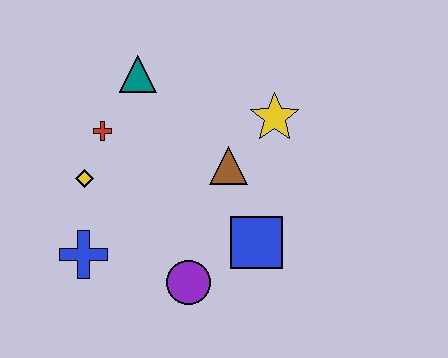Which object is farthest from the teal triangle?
The purple circle is farthest from the teal triangle.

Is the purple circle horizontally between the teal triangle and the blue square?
Yes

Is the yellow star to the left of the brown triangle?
No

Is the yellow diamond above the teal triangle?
No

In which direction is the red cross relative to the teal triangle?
The red cross is below the teal triangle.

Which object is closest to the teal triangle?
The red cross is closest to the teal triangle.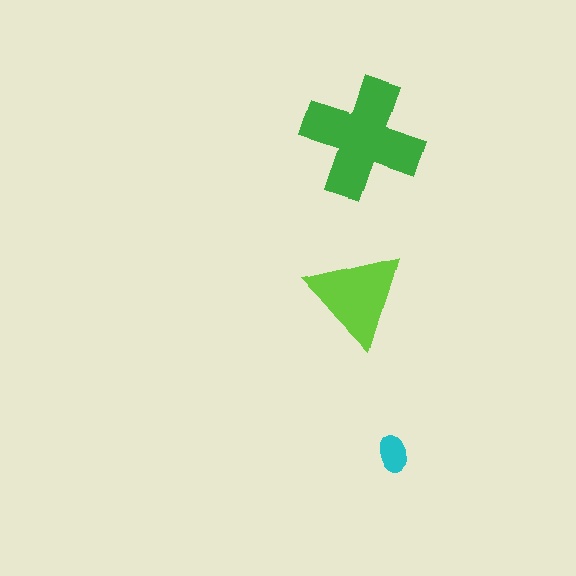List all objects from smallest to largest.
The cyan ellipse, the lime triangle, the green cross.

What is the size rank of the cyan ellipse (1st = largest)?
3rd.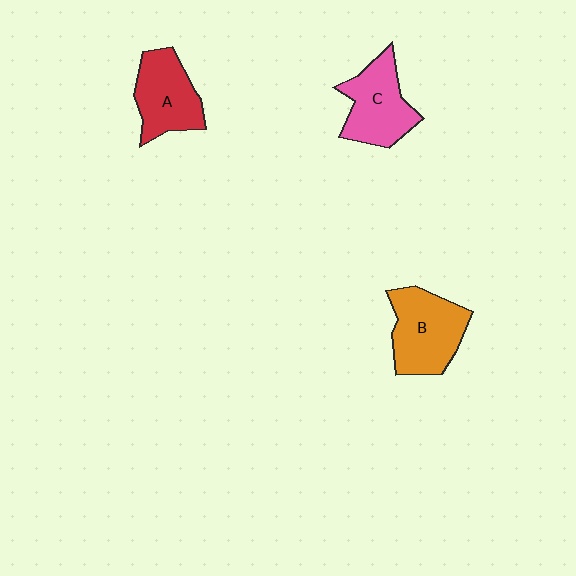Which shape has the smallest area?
Shape A (red).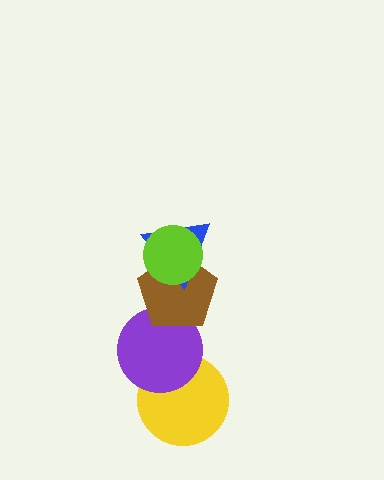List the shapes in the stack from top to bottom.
From top to bottom: the lime circle, the blue triangle, the brown pentagon, the purple circle, the yellow circle.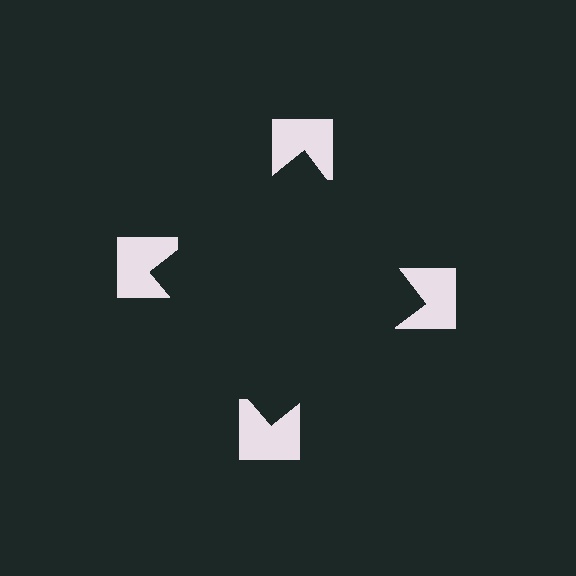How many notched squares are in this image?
There are 4 — one at each vertex of the illusory square.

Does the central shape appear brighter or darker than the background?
It typically appears slightly darker than the background, even though no actual brightness change is drawn.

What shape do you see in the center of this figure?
An illusory square — its edges are inferred from the aligned wedge cuts in the notched squares, not physically drawn.